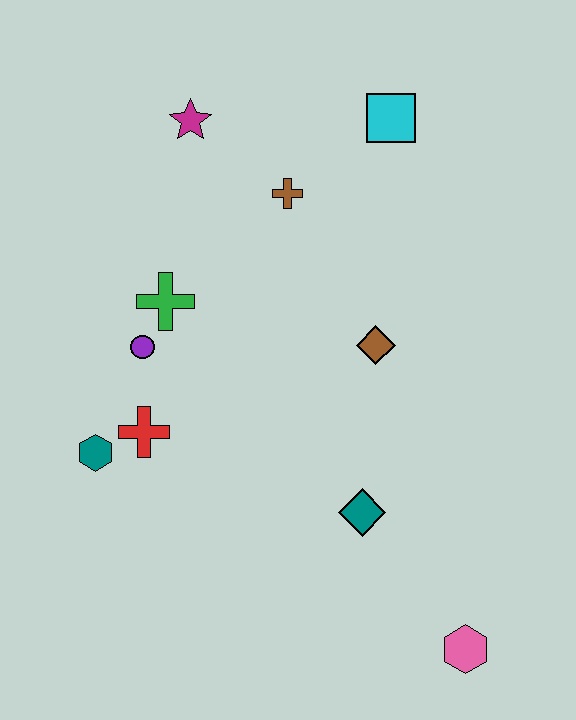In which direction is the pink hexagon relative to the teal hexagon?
The pink hexagon is to the right of the teal hexagon.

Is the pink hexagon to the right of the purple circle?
Yes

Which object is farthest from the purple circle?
The pink hexagon is farthest from the purple circle.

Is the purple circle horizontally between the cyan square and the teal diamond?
No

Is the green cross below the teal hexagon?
No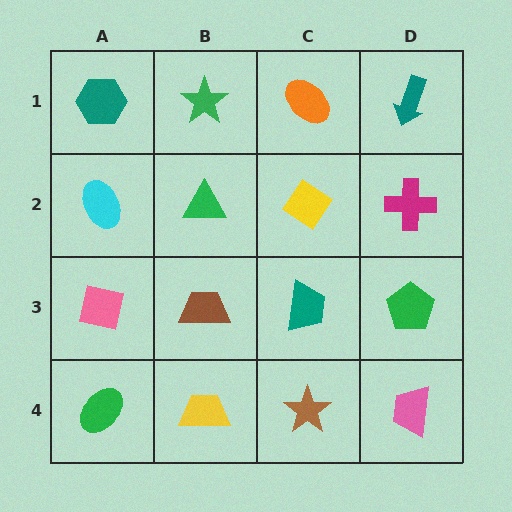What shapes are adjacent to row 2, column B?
A green star (row 1, column B), a brown trapezoid (row 3, column B), a cyan ellipse (row 2, column A), a yellow diamond (row 2, column C).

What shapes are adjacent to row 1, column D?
A magenta cross (row 2, column D), an orange ellipse (row 1, column C).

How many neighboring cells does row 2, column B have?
4.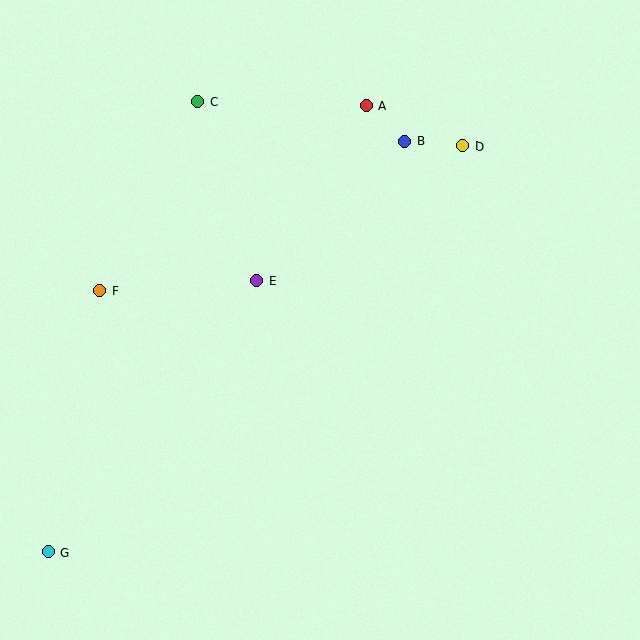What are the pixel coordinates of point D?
Point D is at (462, 146).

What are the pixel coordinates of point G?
Point G is at (48, 552).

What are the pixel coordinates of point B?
Point B is at (405, 141).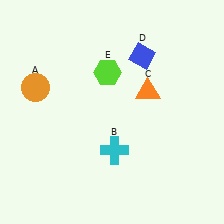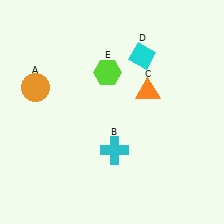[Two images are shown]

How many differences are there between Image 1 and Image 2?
There is 1 difference between the two images.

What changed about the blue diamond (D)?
In Image 1, D is blue. In Image 2, it changed to cyan.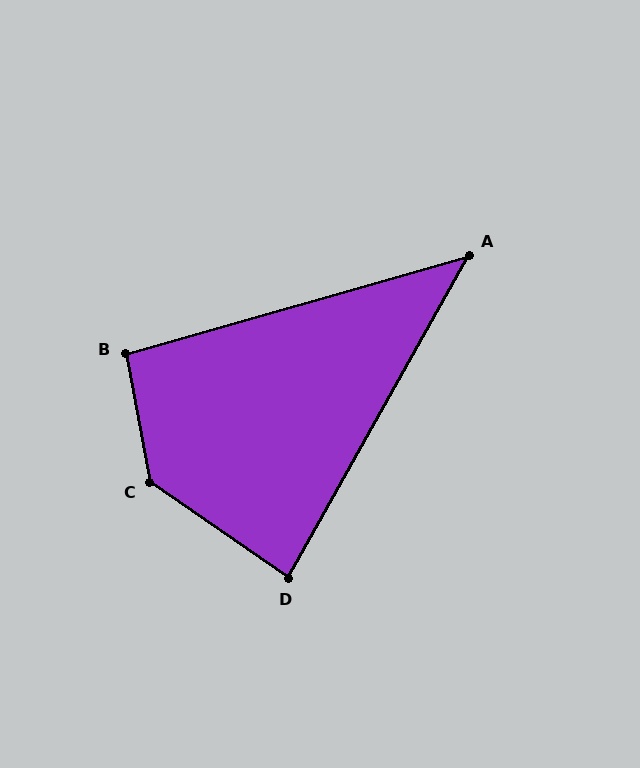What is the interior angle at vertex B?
Approximately 95 degrees (obtuse).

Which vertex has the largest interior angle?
C, at approximately 135 degrees.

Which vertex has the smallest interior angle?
A, at approximately 45 degrees.